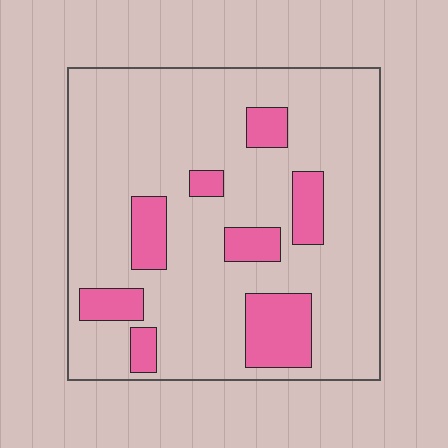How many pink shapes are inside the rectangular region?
8.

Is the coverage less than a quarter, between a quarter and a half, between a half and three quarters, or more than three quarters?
Less than a quarter.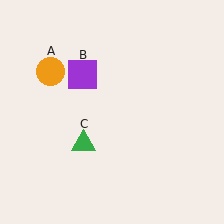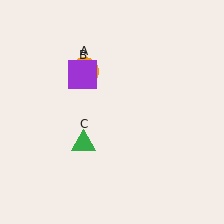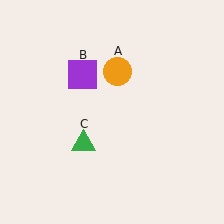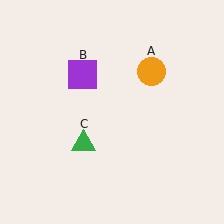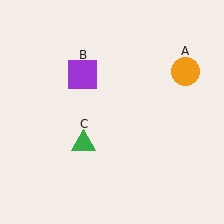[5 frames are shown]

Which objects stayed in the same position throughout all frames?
Purple square (object B) and green triangle (object C) remained stationary.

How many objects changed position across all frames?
1 object changed position: orange circle (object A).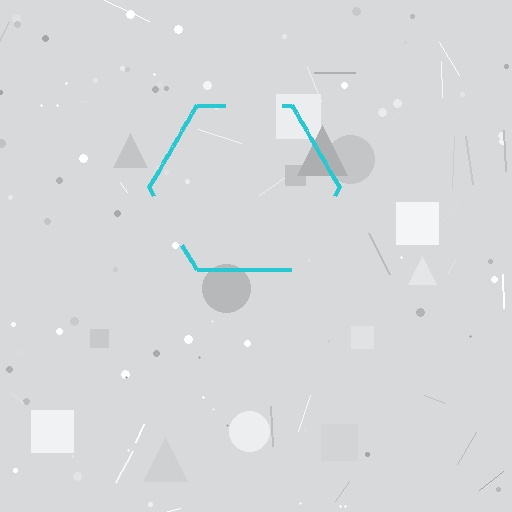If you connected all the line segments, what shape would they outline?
They would outline a hexagon.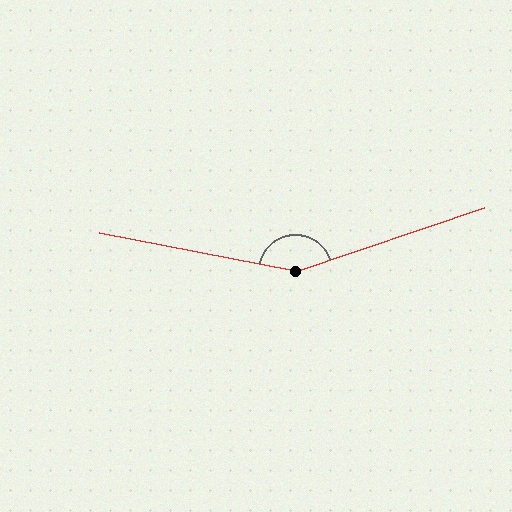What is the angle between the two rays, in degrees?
Approximately 151 degrees.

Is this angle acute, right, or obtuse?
It is obtuse.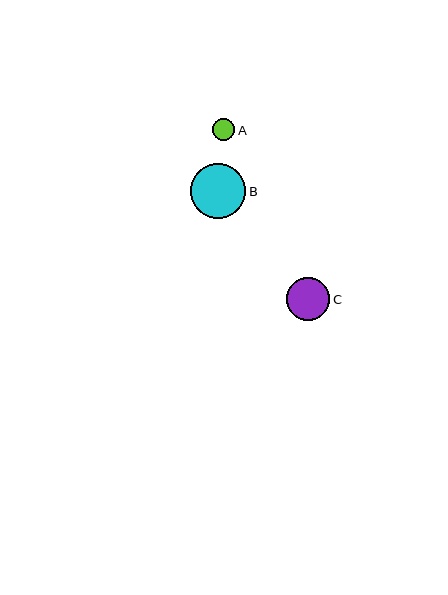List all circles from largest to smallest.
From largest to smallest: B, C, A.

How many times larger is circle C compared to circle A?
Circle C is approximately 2.0 times the size of circle A.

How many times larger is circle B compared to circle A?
Circle B is approximately 2.5 times the size of circle A.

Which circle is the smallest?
Circle A is the smallest with a size of approximately 22 pixels.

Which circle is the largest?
Circle B is the largest with a size of approximately 55 pixels.